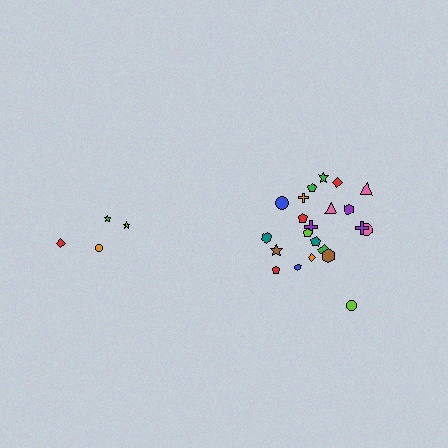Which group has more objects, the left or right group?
The right group.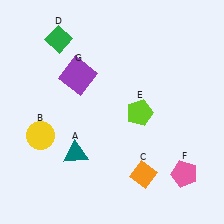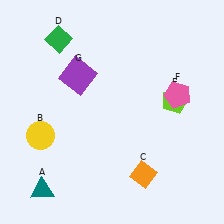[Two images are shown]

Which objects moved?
The objects that moved are: the teal triangle (A), the lime pentagon (E), the pink pentagon (F).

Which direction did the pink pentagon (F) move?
The pink pentagon (F) moved up.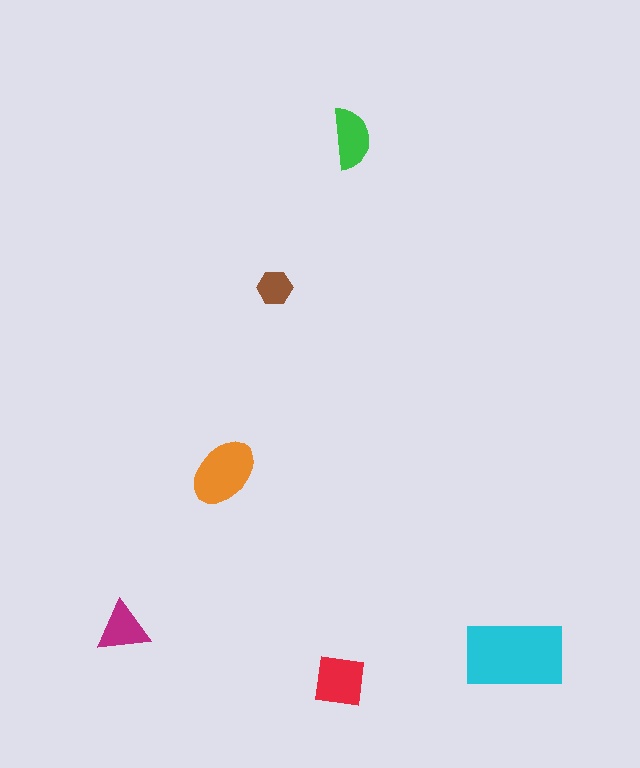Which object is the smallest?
The brown hexagon.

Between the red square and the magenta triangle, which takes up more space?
The red square.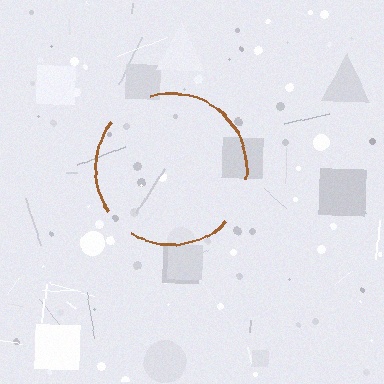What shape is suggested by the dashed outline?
The dashed outline suggests a circle.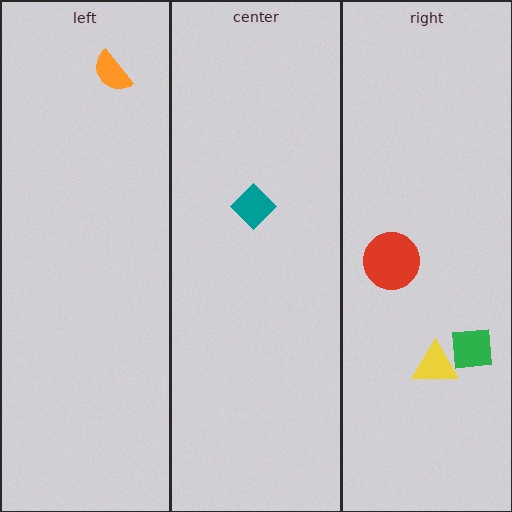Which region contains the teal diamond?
The center region.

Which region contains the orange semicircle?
The left region.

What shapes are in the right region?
The yellow triangle, the green square, the red circle.